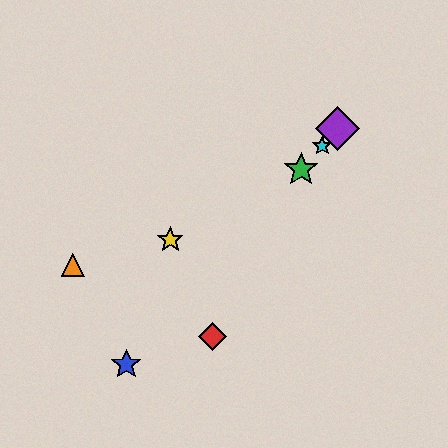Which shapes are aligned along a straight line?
The blue star, the green star, the purple diamond, the cyan star are aligned along a straight line.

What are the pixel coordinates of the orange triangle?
The orange triangle is at (73, 265).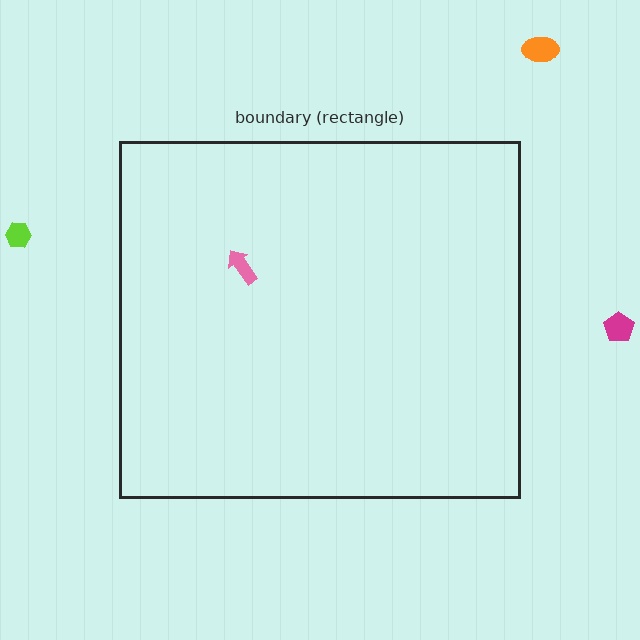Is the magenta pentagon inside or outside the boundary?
Outside.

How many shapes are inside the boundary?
1 inside, 3 outside.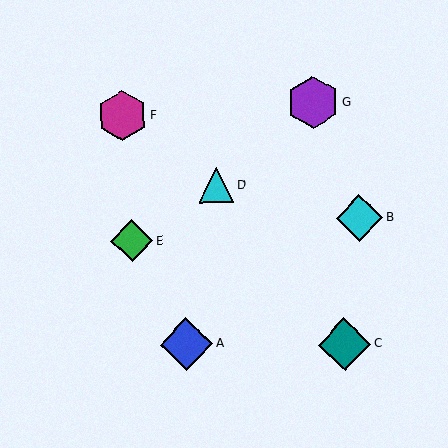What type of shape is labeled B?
Shape B is a cyan diamond.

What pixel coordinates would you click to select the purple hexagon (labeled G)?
Click at (313, 103) to select the purple hexagon G.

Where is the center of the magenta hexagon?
The center of the magenta hexagon is at (122, 116).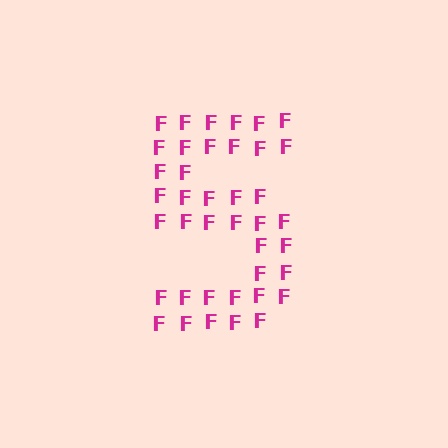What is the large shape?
The large shape is the digit 5.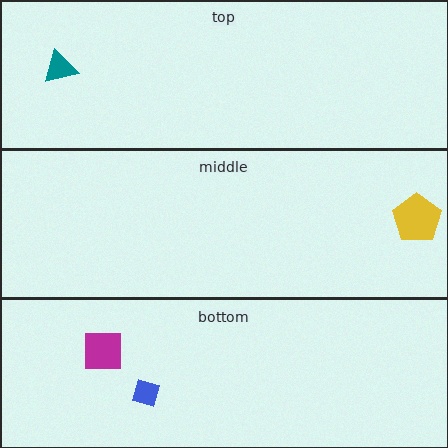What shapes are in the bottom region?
The blue diamond, the magenta square.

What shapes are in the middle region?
The yellow pentagon.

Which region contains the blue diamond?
The bottom region.